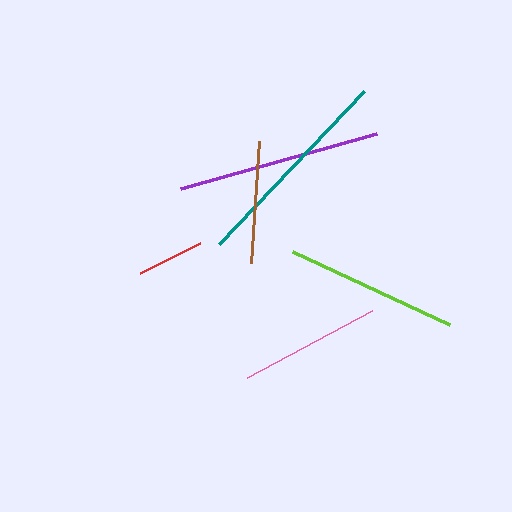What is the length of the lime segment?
The lime segment is approximately 173 pixels long.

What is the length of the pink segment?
The pink segment is approximately 142 pixels long.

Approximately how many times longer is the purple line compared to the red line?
The purple line is approximately 3.0 times the length of the red line.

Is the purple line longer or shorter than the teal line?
The teal line is longer than the purple line.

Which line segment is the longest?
The teal line is the longest at approximately 210 pixels.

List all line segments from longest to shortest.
From longest to shortest: teal, purple, lime, pink, brown, red.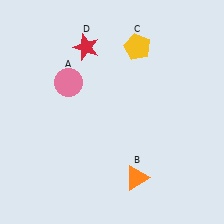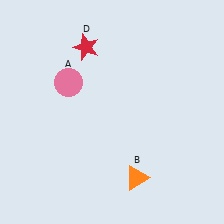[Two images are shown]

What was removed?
The yellow pentagon (C) was removed in Image 2.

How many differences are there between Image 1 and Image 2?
There is 1 difference between the two images.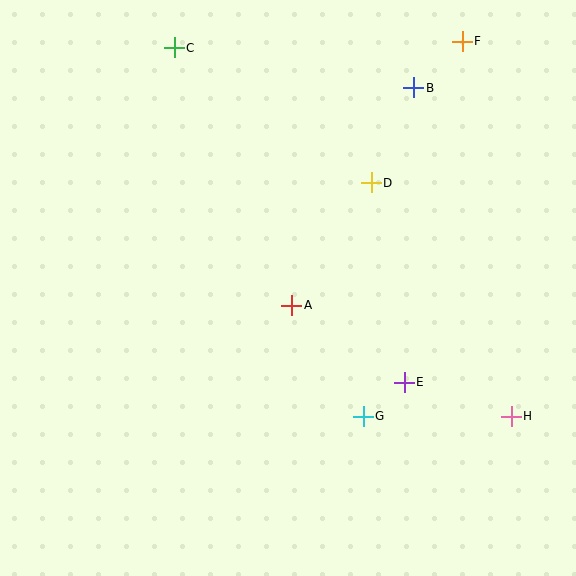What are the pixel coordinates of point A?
Point A is at (292, 305).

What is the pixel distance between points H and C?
The distance between H and C is 500 pixels.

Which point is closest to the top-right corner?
Point F is closest to the top-right corner.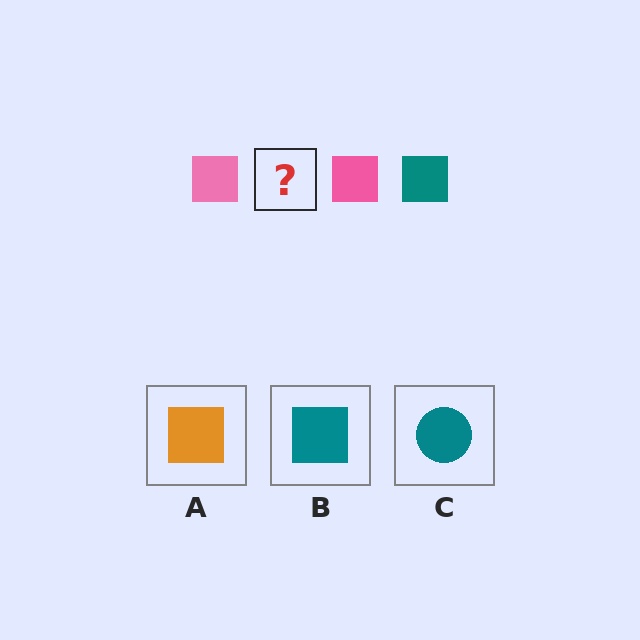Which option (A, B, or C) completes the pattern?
B.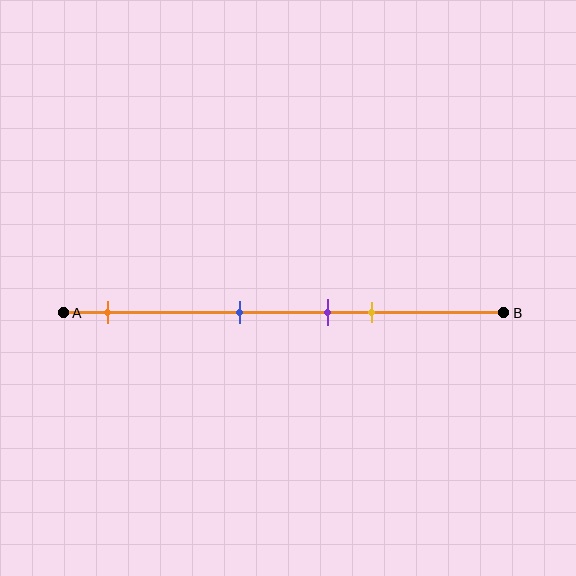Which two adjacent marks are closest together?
The purple and yellow marks are the closest adjacent pair.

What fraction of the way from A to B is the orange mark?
The orange mark is approximately 10% (0.1) of the way from A to B.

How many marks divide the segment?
There are 4 marks dividing the segment.